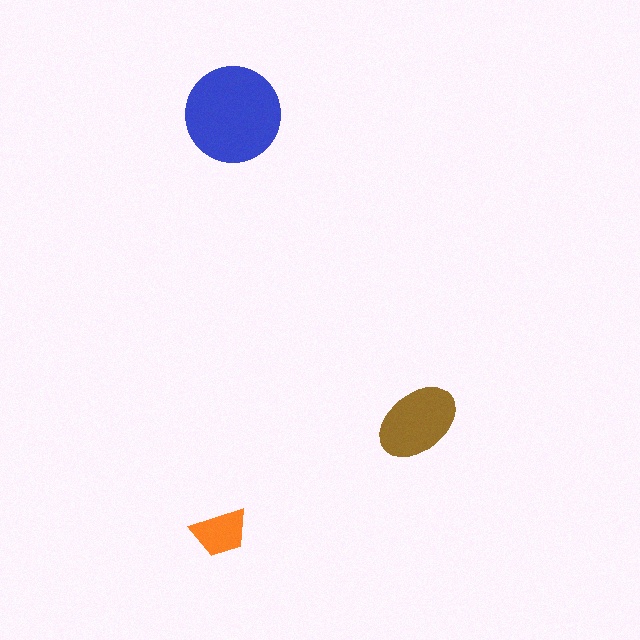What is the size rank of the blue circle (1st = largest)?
1st.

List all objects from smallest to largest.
The orange trapezoid, the brown ellipse, the blue circle.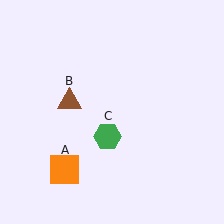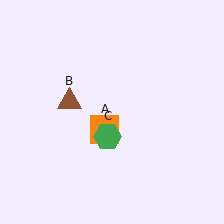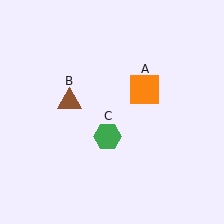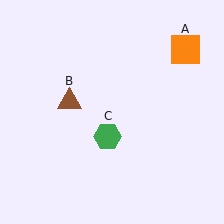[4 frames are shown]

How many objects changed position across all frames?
1 object changed position: orange square (object A).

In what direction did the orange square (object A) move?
The orange square (object A) moved up and to the right.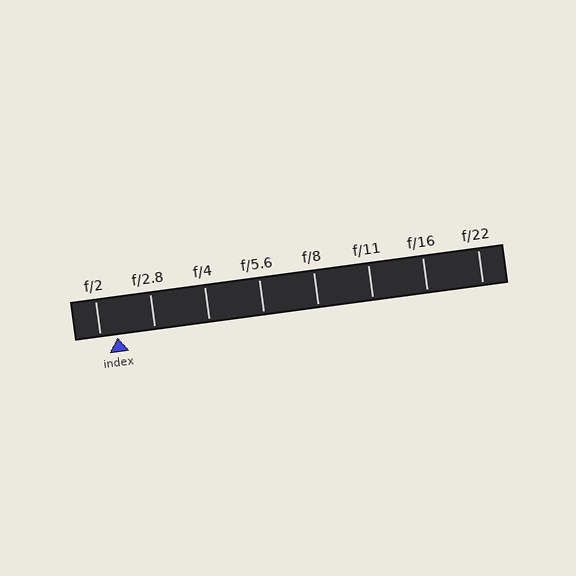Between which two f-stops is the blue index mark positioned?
The index mark is between f/2 and f/2.8.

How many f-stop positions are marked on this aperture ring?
There are 8 f-stop positions marked.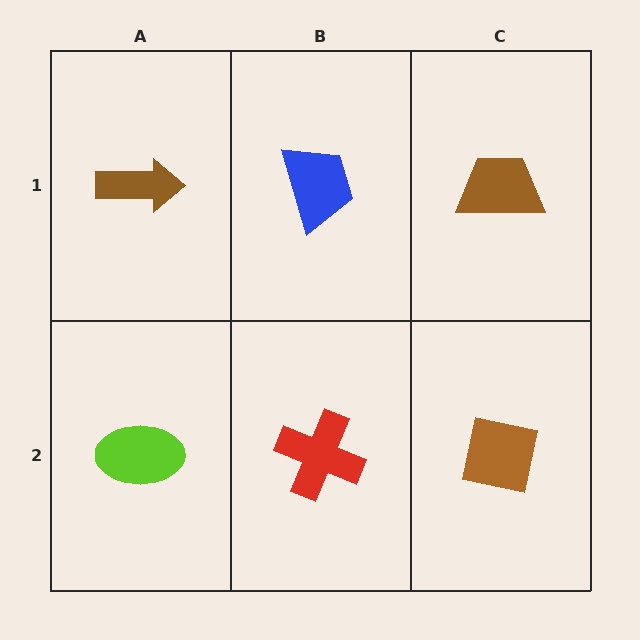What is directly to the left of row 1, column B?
A brown arrow.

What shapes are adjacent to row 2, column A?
A brown arrow (row 1, column A), a red cross (row 2, column B).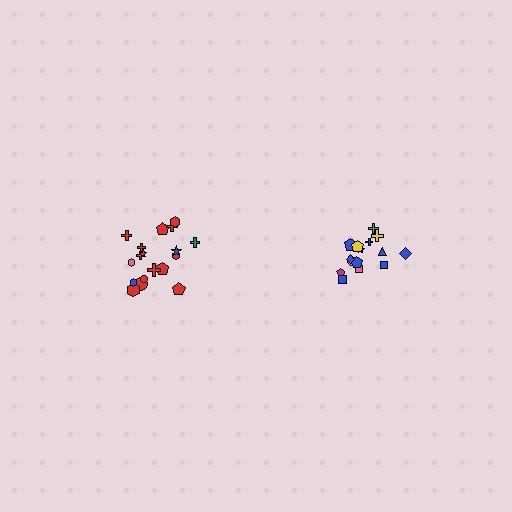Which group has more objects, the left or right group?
The left group.